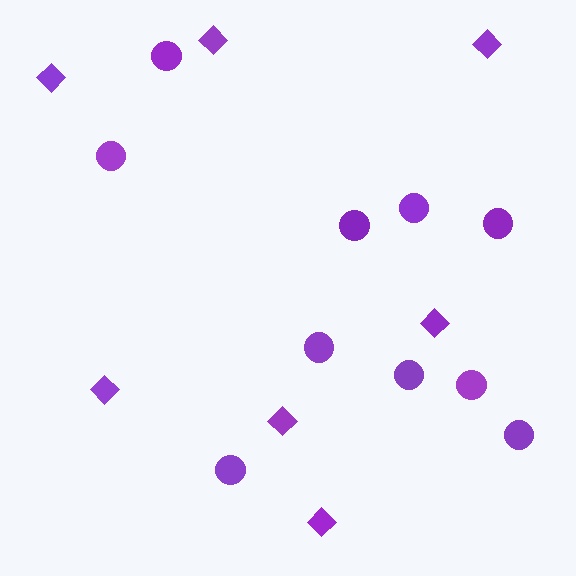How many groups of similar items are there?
There are 2 groups: one group of circles (10) and one group of diamonds (7).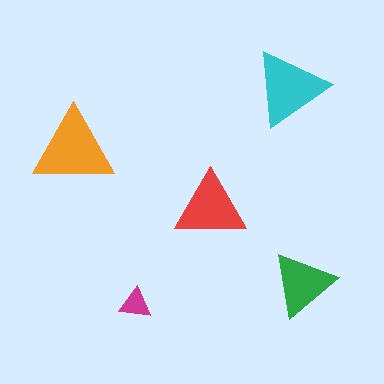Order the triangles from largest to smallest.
the orange one, the cyan one, the red one, the green one, the magenta one.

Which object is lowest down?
The magenta triangle is bottommost.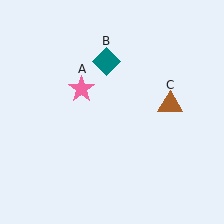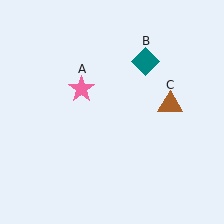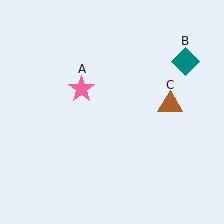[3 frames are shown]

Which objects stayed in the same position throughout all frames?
Pink star (object A) and brown triangle (object C) remained stationary.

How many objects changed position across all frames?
1 object changed position: teal diamond (object B).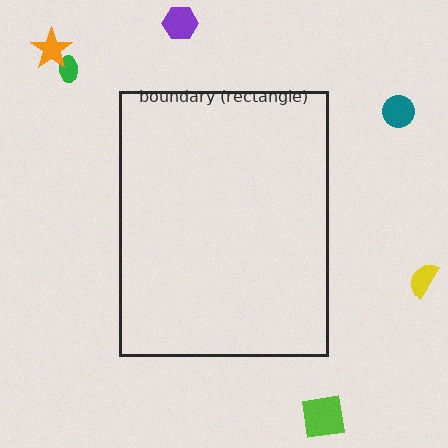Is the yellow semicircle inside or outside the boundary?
Outside.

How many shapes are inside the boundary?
0 inside, 6 outside.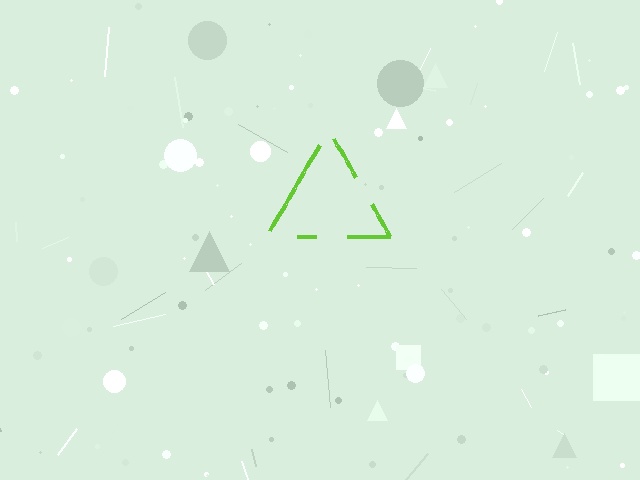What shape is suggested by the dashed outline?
The dashed outline suggests a triangle.